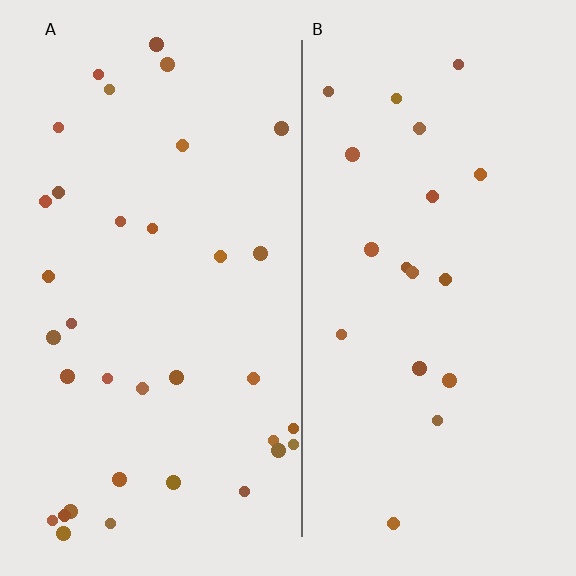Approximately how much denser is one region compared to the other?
Approximately 1.8× — region A over region B.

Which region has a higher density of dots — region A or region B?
A (the left).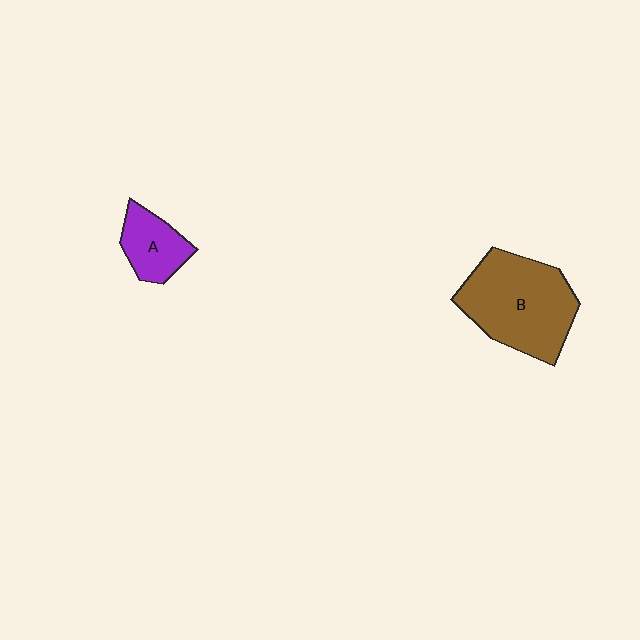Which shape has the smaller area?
Shape A (purple).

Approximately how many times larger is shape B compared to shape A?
Approximately 2.4 times.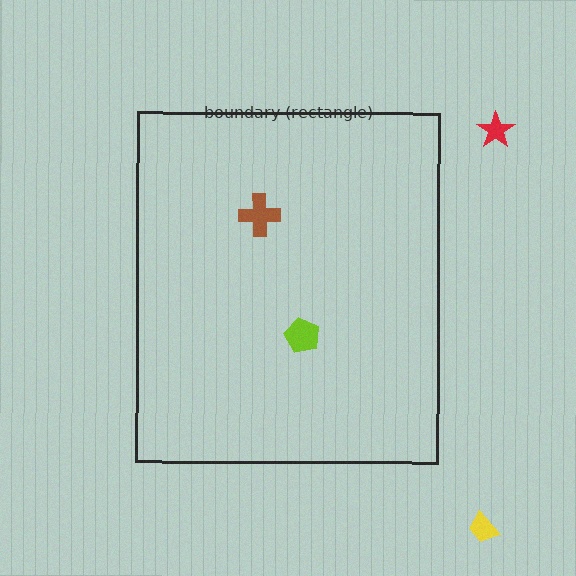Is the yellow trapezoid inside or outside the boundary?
Outside.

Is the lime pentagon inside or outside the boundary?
Inside.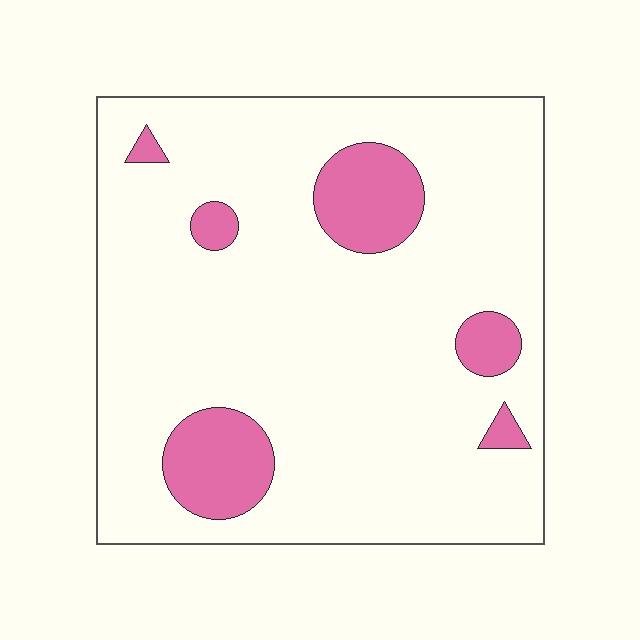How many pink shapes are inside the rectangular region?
6.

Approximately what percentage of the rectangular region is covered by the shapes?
Approximately 15%.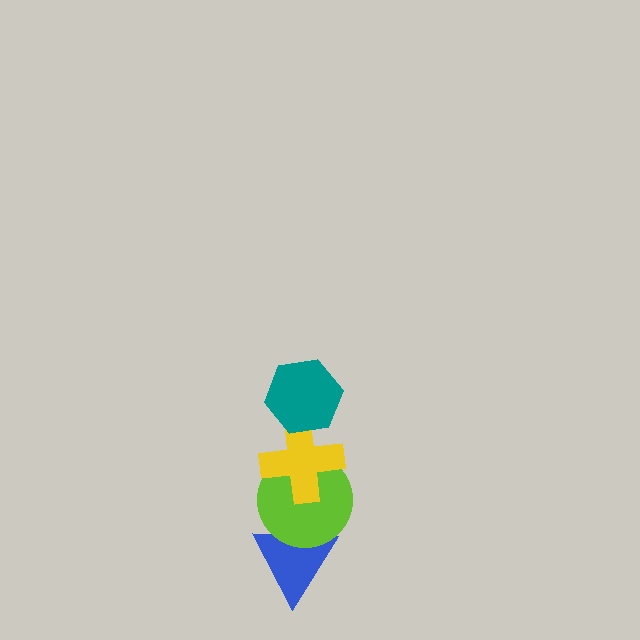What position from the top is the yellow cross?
The yellow cross is 2nd from the top.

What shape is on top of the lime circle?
The yellow cross is on top of the lime circle.